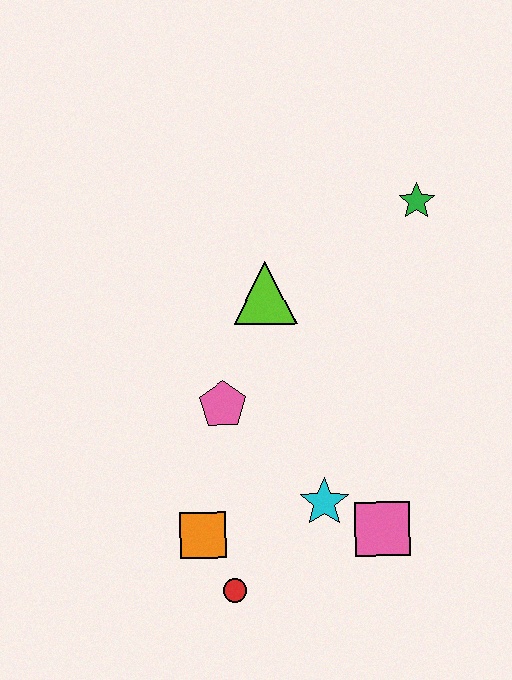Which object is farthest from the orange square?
The green star is farthest from the orange square.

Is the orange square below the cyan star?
Yes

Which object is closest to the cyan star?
The pink square is closest to the cyan star.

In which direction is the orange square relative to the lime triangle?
The orange square is below the lime triangle.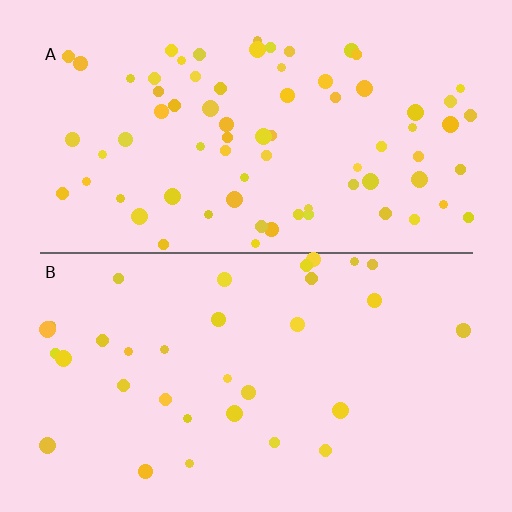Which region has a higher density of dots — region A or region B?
A (the top).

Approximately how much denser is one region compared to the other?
Approximately 2.2× — region A over region B.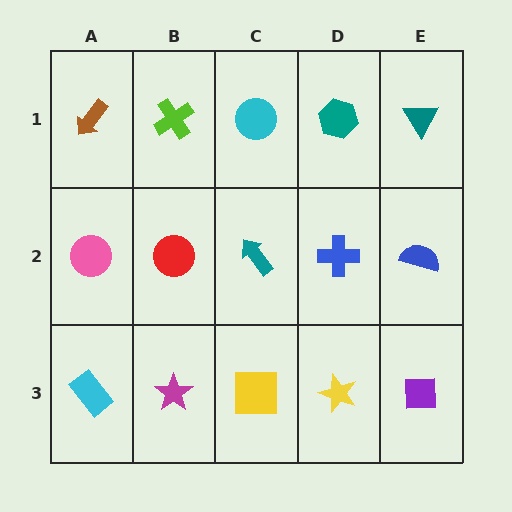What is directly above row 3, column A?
A pink circle.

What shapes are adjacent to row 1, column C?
A teal arrow (row 2, column C), a lime cross (row 1, column B), a teal hexagon (row 1, column D).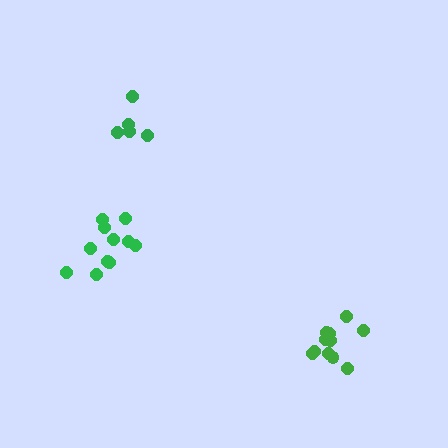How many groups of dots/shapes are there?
There are 3 groups.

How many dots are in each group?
Group 1: 11 dots, Group 2: 11 dots, Group 3: 5 dots (27 total).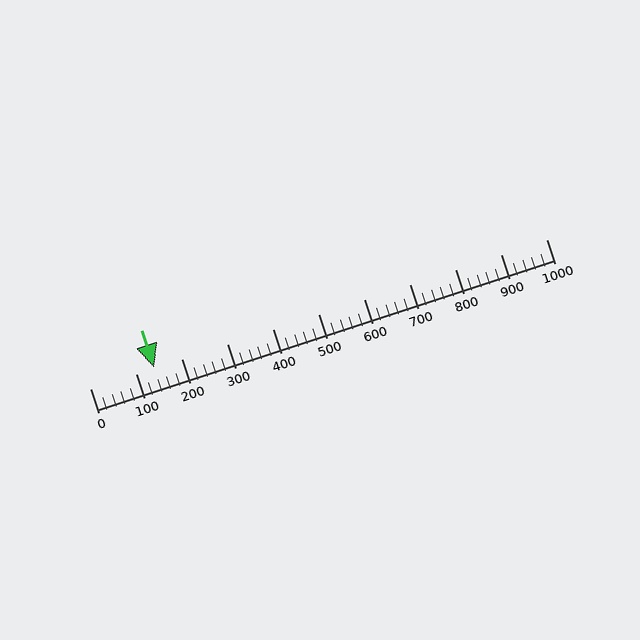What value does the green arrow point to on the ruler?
The green arrow points to approximately 140.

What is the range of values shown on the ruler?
The ruler shows values from 0 to 1000.